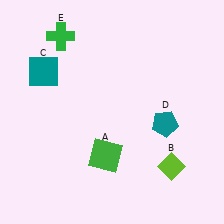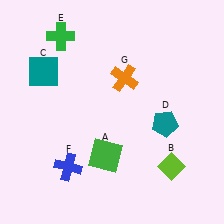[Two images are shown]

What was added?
A blue cross (F), an orange cross (G) were added in Image 2.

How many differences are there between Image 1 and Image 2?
There are 2 differences between the two images.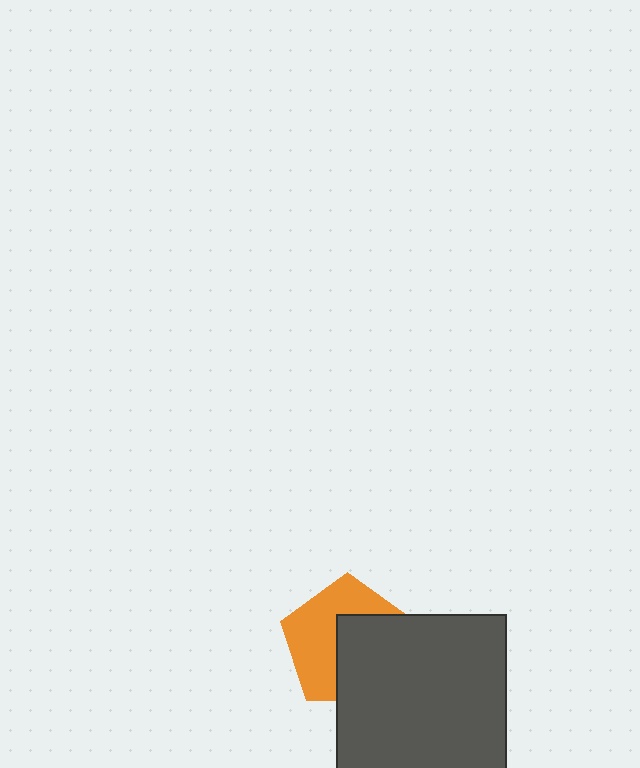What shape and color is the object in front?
The object in front is a dark gray square.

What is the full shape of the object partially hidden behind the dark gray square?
The partially hidden object is an orange pentagon.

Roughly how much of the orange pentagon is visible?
About half of it is visible (roughly 51%).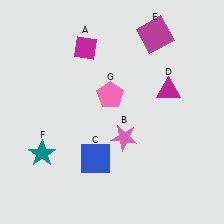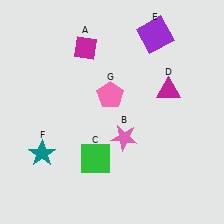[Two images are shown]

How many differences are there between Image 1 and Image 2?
There are 2 differences between the two images.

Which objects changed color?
C changed from blue to green. E changed from magenta to purple.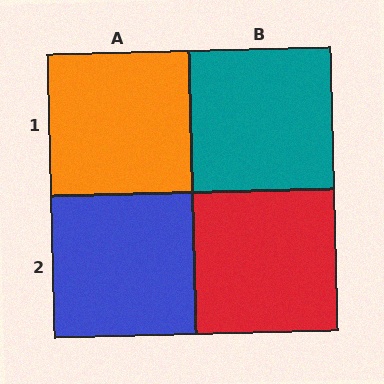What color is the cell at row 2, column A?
Blue.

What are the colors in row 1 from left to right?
Orange, teal.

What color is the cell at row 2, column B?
Red.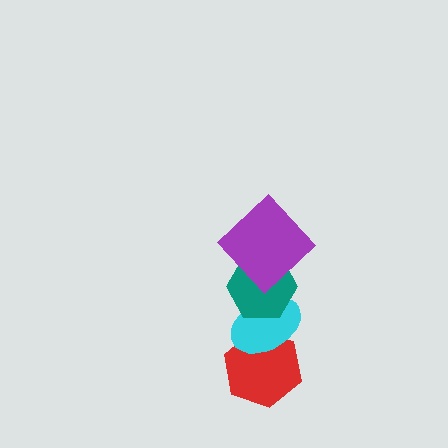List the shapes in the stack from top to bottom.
From top to bottom: the purple diamond, the teal hexagon, the cyan ellipse, the red hexagon.